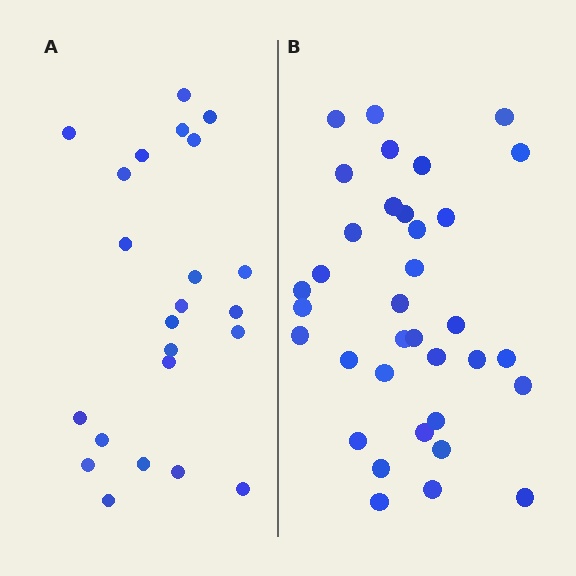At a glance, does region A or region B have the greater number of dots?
Region B (the right region) has more dots.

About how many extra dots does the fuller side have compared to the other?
Region B has roughly 12 or so more dots than region A.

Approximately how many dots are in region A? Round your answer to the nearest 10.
About 20 dots. (The exact count is 23, which rounds to 20.)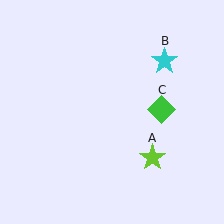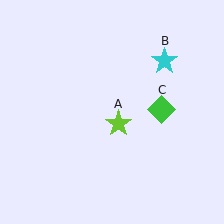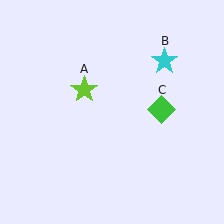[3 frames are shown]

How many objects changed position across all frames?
1 object changed position: lime star (object A).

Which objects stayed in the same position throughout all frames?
Cyan star (object B) and green diamond (object C) remained stationary.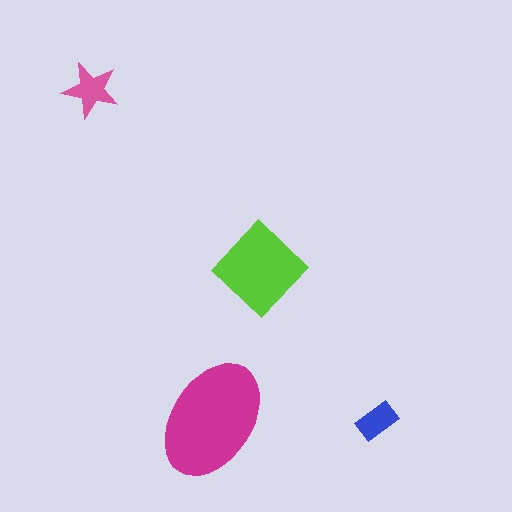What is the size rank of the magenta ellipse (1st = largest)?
1st.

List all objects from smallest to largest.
The blue rectangle, the pink star, the lime diamond, the magenta ellipse.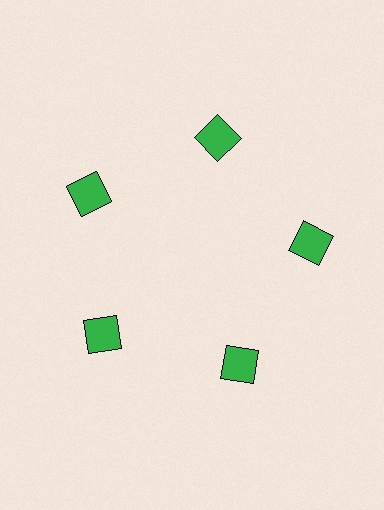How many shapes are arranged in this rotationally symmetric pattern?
There are 5 shapes, arranged in 5 groups of 1.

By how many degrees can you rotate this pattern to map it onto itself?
The pattern maps onto itself every 72 degrees of rotation.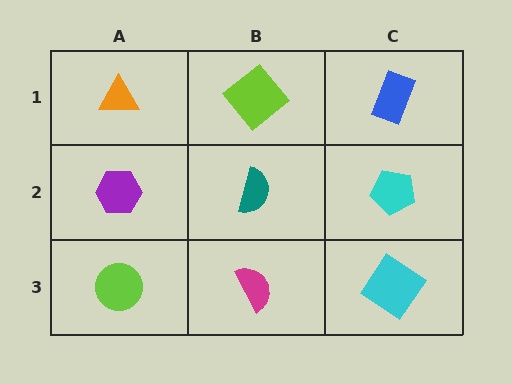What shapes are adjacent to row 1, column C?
A cyan pentagon (row 2, column C), a lime diamond (row 1, column B).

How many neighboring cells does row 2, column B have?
4.